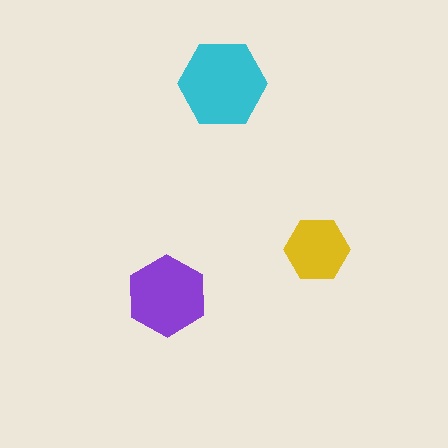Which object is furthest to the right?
The yellow hexagon is rightmost.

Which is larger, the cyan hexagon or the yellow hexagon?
The cyan one.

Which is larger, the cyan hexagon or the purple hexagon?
The cyan one.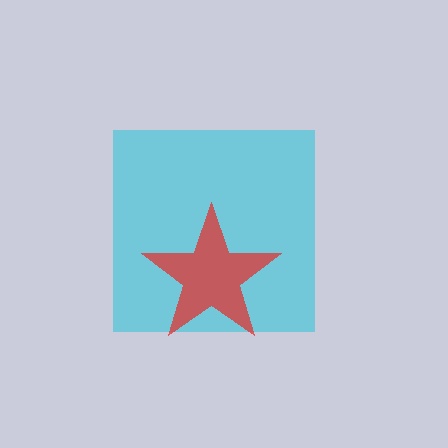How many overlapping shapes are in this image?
There are 2 overlapping shapes in the image.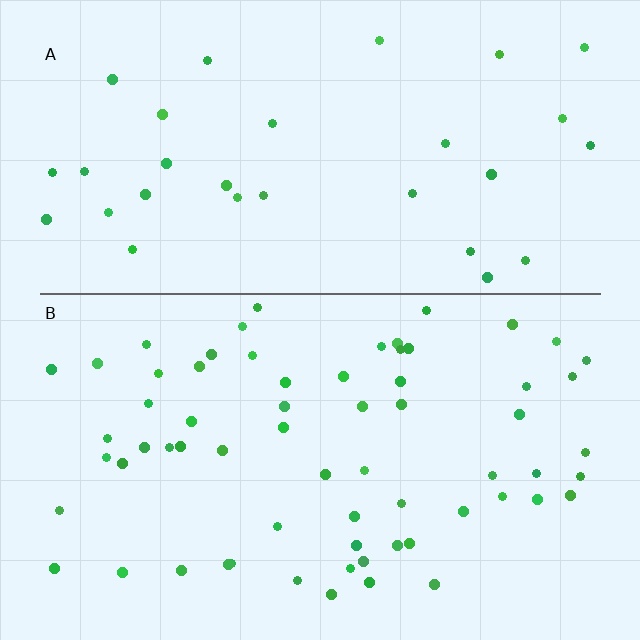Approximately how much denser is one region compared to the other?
Approximately 2.1× — region B over region A.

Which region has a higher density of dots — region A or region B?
B (the bottom).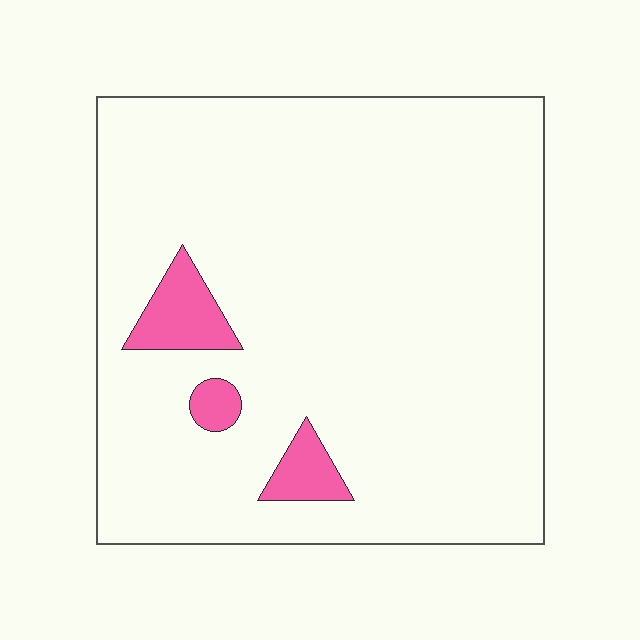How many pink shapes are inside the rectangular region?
3.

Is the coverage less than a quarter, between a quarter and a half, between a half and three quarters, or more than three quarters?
Less than a quarter.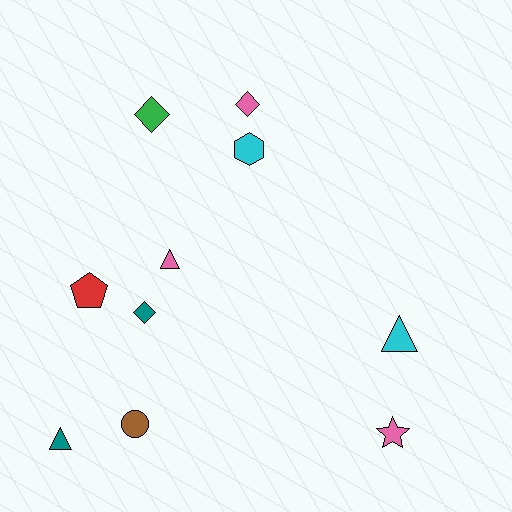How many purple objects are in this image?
There are no purple objects.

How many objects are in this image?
There are 10 objects.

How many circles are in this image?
There is 1 circle.